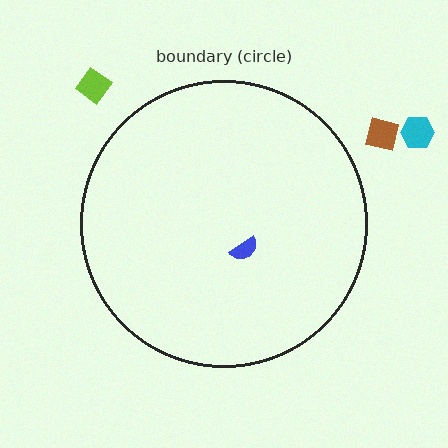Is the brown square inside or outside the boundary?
Outside.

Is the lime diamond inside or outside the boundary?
Outside.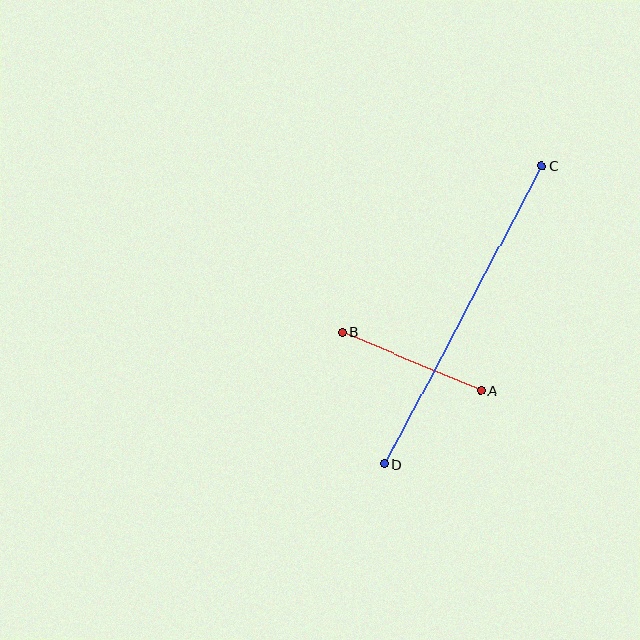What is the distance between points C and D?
The distance is approximately 338 pixels.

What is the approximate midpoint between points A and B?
The midpoint is at approximately (412, 362) pixels.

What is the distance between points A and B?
The distance is approximately 151 pixels.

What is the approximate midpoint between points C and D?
The midpoint is at approximately (463, 315) pixels.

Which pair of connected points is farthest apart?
Points C and D are farthest apart.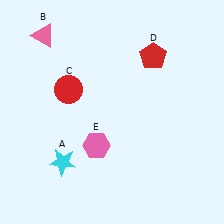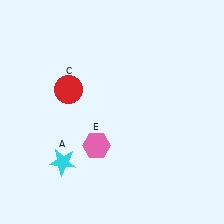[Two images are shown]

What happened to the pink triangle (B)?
The pink triangle (B) was removed in Image 2. It was in the top-left area of Image 1.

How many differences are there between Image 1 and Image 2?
There are 2 differences between the two images.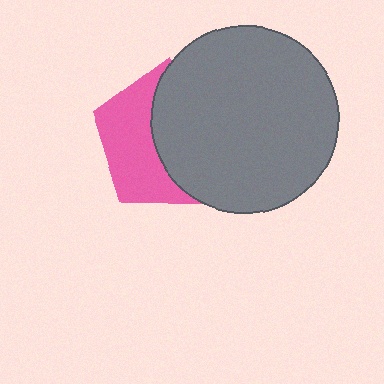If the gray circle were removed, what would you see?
You would see the complete pink pentagon.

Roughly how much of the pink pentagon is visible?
A small part of it is visible (roughly 44%).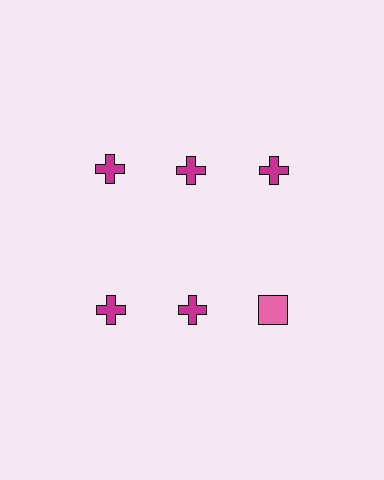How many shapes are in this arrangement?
There are 6 shapes arranged in a grid pattern.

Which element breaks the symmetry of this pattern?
The pink square in the second row, center column breaks the symmetry. All other shapes are magenta crosses.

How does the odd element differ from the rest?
It differs in both color (pink instead of magenta) and shape (square instead of cross).